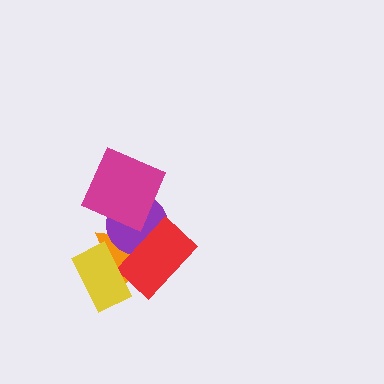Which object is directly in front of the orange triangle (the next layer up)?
The purple circle is directly in front of the orange triangle.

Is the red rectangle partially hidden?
Yes, it is partially covered by another shape.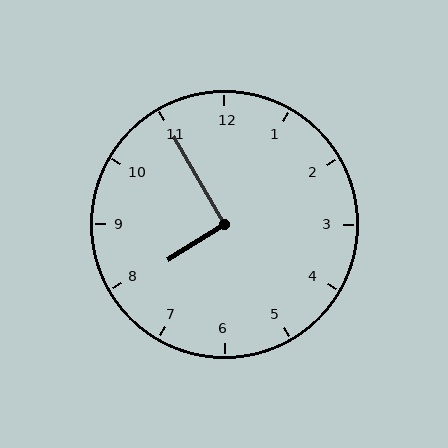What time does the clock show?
7:55.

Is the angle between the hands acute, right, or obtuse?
It is right.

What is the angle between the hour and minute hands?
Approximately 92 degrees.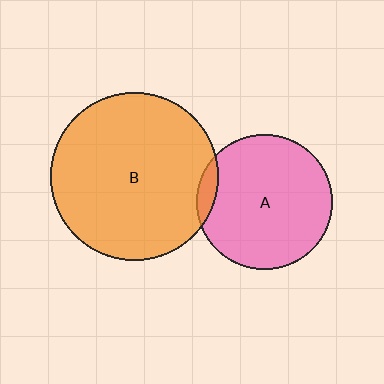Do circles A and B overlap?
Yes.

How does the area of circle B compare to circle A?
Approximately 1.5 times.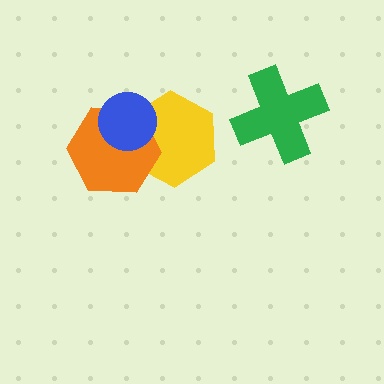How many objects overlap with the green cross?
0 objects overlap with the green cross.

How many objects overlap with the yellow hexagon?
2 objects overlap with the yellow hexagon.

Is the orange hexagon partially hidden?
Yes, it is partially covered by another shape.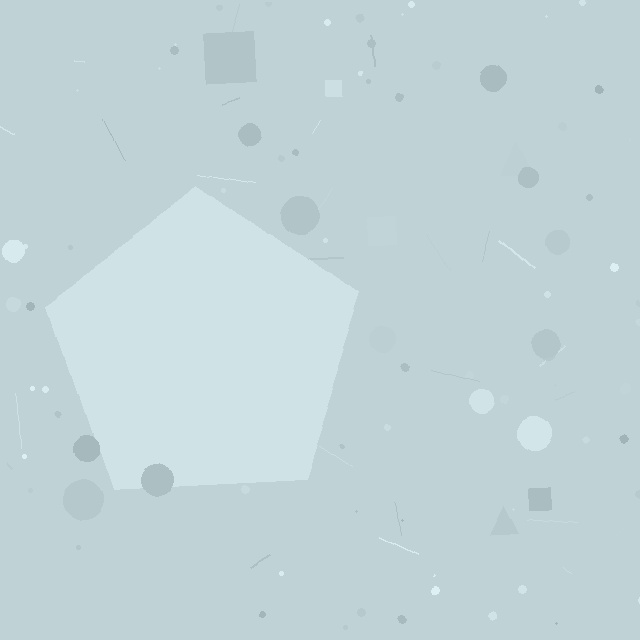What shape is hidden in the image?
A pentagon is hidden in the image.